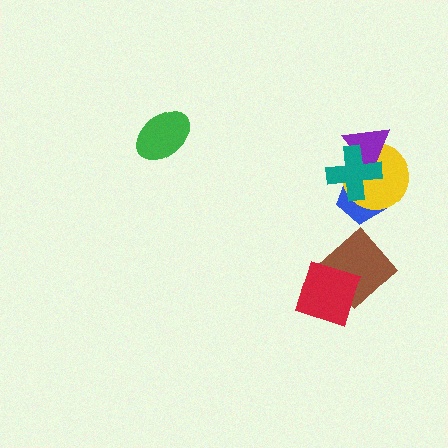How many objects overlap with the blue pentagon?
2 objects overlap with the blue pentagon.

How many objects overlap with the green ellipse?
0 objects overlap with the green ellipse.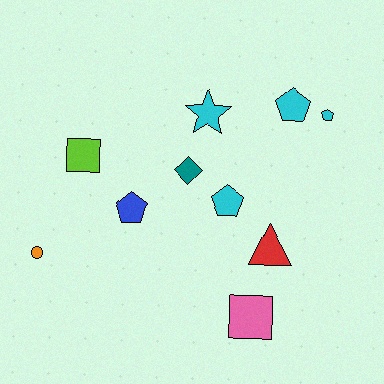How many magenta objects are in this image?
There are no magenta objects.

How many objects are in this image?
There are 10 objects.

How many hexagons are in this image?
There are no hexagons.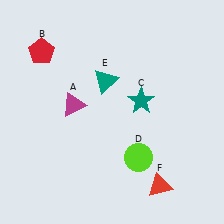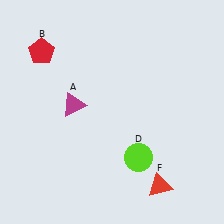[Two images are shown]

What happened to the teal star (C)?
The teal star (C) was removed in Image 2. It was in the top-right area of Image 1.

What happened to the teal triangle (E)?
The teal triangle (E) was removed in Image 2. It was in the top-left area of Image 1.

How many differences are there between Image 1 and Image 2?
There are 2 differences between the two images.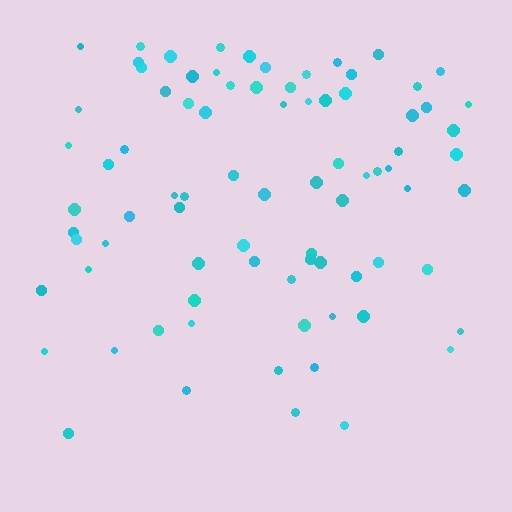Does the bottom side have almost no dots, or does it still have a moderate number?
Still a moderate number, just noticeably fewer than the top.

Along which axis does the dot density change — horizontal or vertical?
Vertical.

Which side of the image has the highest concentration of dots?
The top.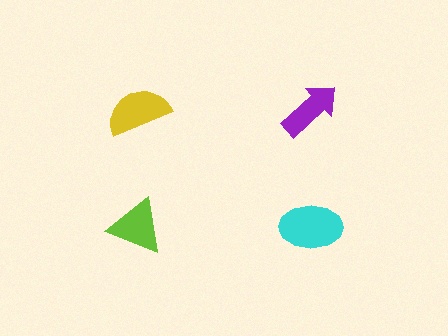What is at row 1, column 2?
A purple arrow.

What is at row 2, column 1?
A lime triangle.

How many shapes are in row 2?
2 shapes.